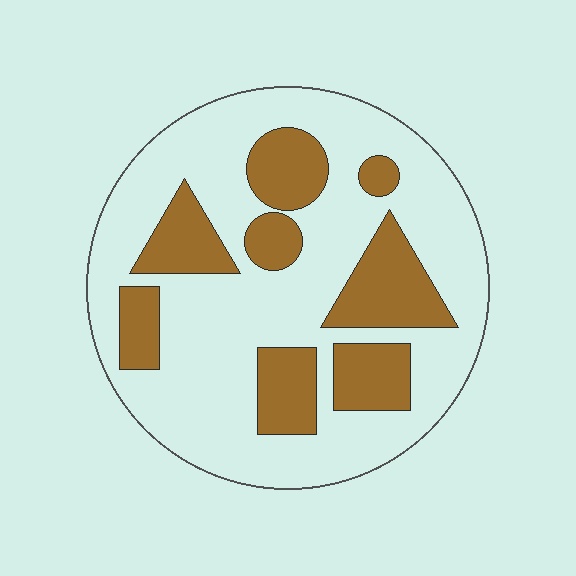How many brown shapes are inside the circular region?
8.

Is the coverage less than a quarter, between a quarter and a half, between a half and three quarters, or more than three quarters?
Between a quarter and a half.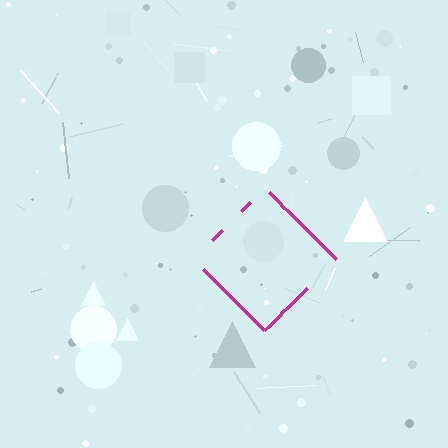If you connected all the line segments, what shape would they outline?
They would outline a diamond.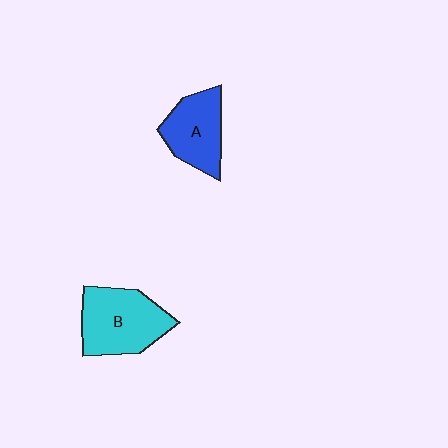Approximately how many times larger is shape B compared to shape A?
Approximately 1.3 times.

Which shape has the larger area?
Shape B (cyan).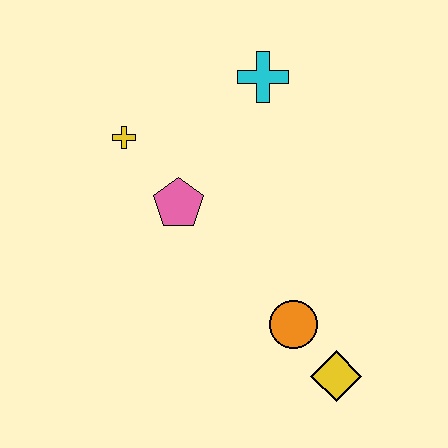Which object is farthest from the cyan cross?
The yellow diamond is farthest from the cyan cross.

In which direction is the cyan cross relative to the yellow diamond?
The cyan cross is above the yellow diamond.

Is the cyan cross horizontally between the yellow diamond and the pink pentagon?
Yes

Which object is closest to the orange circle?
The yellow diamond is closest to the orange circle.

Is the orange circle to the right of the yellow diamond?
No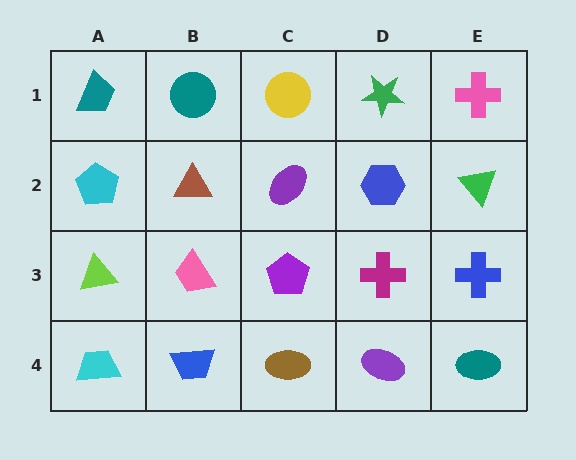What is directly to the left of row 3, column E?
A magenta cross.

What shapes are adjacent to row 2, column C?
A yellow circle (row 1, column C), a purple pentagon (row 3, column C), a brown triangle (row 2, column B), a blue hexagon (row 2, column D).